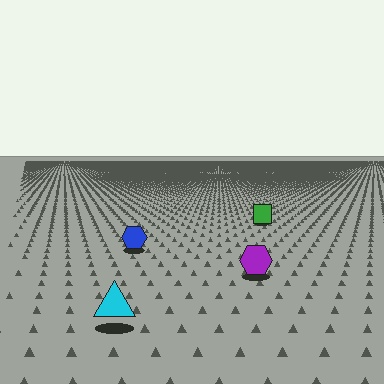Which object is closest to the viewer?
The cyan triangle is closest. The texture marks near it are larger and more spread out.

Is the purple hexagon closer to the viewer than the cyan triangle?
No. The cyan triangle is closer — you can tell from the texture gradient: the ground texture is coarser near it.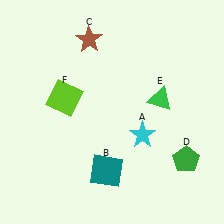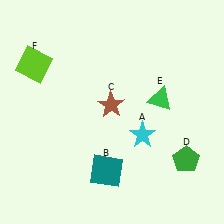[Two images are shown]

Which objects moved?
The objects that moved are: the brown star (C), the lime square (F).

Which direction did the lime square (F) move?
The lime square (F) moved up.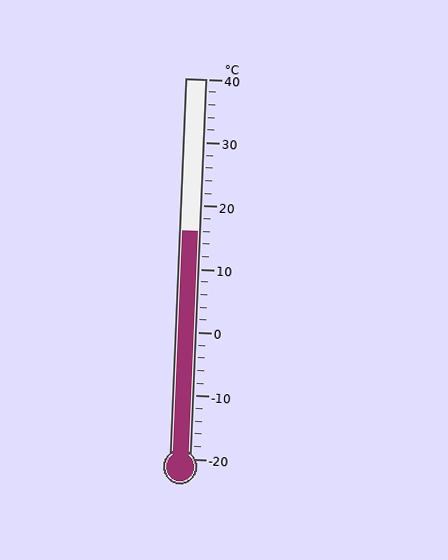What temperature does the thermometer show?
The thermometer shows approximately 16°C.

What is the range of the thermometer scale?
The thermometer scale ranges from -20°C to 40°C.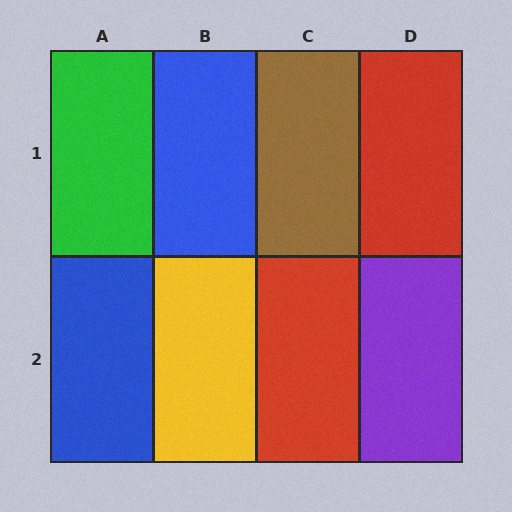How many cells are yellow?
1 cell is yellow.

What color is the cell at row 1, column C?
Brown.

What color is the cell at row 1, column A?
Green.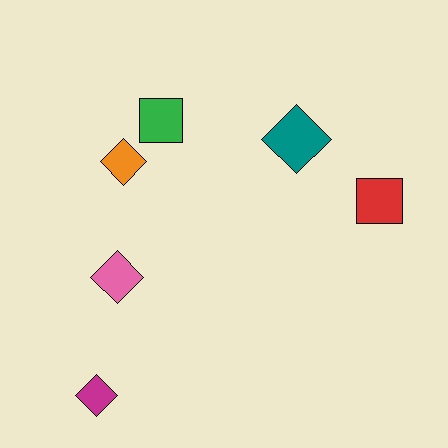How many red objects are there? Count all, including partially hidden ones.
There is 1 red object.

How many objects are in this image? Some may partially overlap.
There are 6 objects.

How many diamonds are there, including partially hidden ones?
There are 4 diamonds.